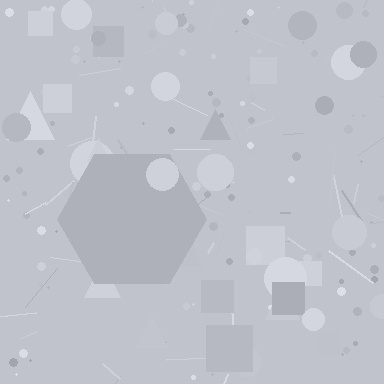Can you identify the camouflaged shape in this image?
The camouflaged shape is a hexagon.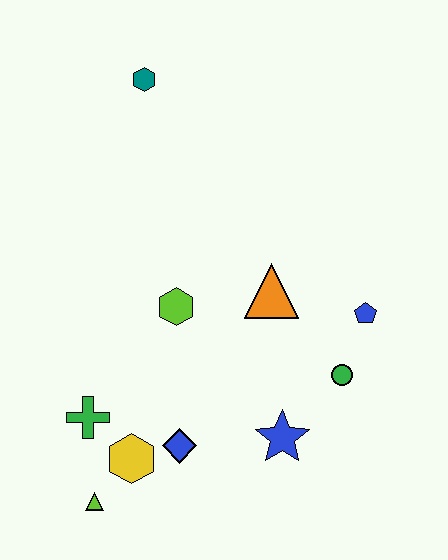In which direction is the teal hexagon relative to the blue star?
The teal hexagon is above the blue star.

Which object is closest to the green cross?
The yellow hexagon is closest to the green cross.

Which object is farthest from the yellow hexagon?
The teal hexagon is farthest from the yellow hexagon.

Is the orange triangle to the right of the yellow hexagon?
Yes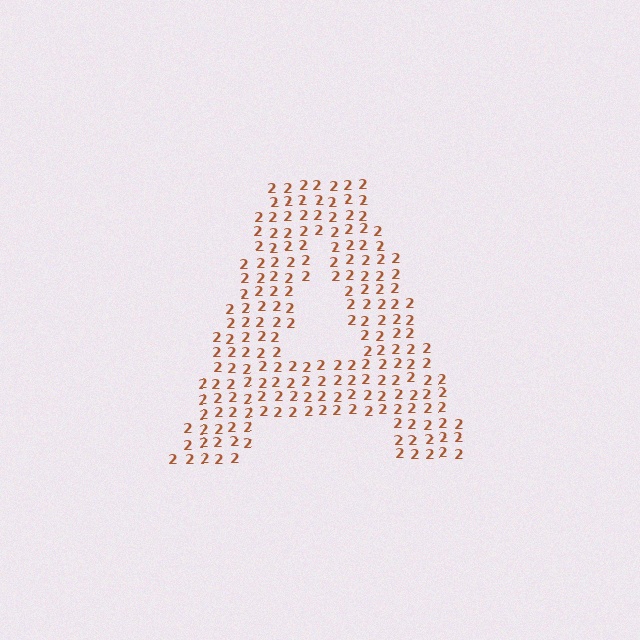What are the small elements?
The small elements are digit 2's.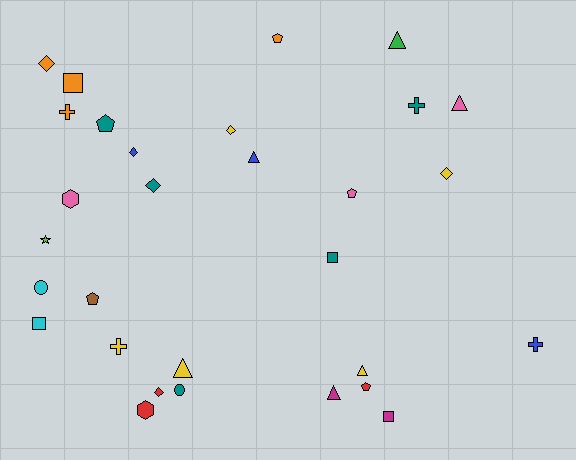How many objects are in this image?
There are 30 objects.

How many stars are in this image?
There is 1 star.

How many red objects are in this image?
There are 3 red objects.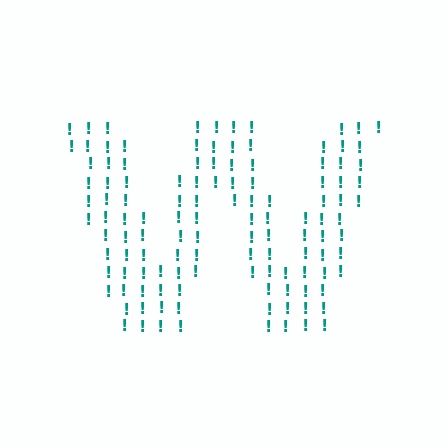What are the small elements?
The small elements are exclamation marks.